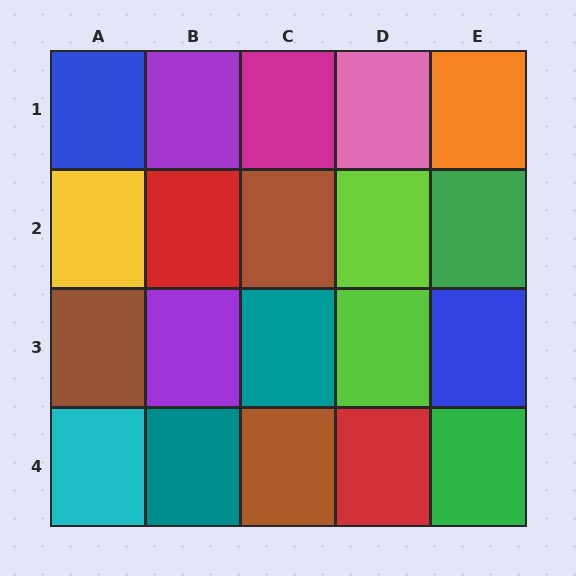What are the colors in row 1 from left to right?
Blue, purple, magenta, pink, orange.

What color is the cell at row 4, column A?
Cyan.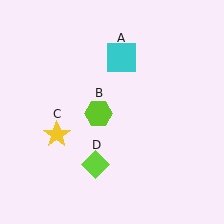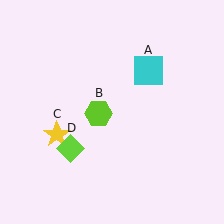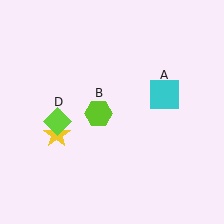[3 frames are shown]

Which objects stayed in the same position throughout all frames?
Lime hexagon (object B) and yellow star (object C) remained stationary.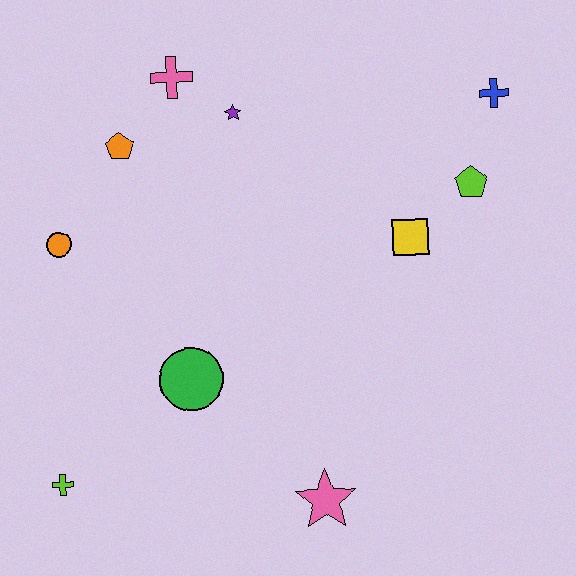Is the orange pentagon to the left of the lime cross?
No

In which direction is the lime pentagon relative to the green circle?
The lime pentagon is to the right of the green circle.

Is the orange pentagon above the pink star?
Yes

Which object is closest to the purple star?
The pink cross is closest to the purple star.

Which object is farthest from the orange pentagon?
The pink star is farthest from the orange pentagon.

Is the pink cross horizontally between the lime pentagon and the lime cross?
Yes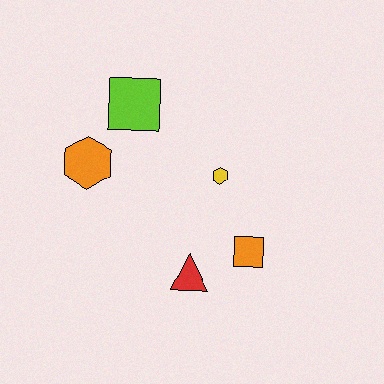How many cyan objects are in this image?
There are no cyan objects.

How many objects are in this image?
There are 5 objects.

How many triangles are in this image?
There is 1 triangle.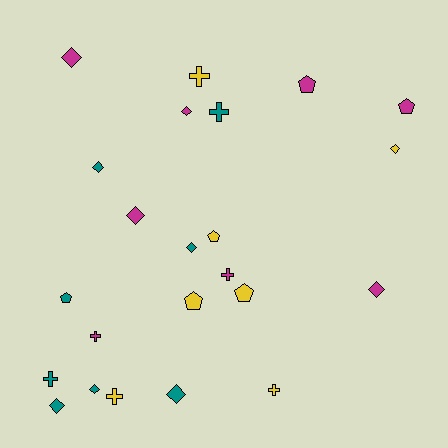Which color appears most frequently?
Magenta, with 8 objects.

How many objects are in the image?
There are 23 objects.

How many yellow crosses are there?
There are 3 yellow crosses.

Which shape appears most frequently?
Diamond, with 10 objects.